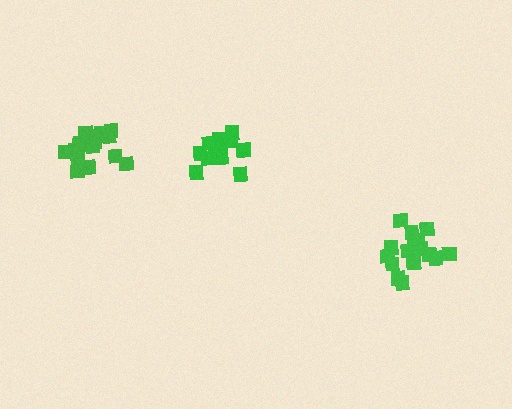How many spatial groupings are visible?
There are 3 spatial groupings.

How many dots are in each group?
Group 1: 16 dots, Group 2: 16 dots, Group 3: 14 dots (46 total).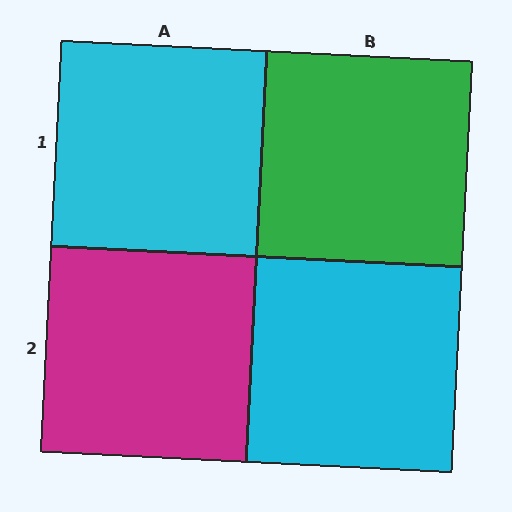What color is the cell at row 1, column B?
Green.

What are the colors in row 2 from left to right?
Magenta, cyan.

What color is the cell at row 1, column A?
Cyan.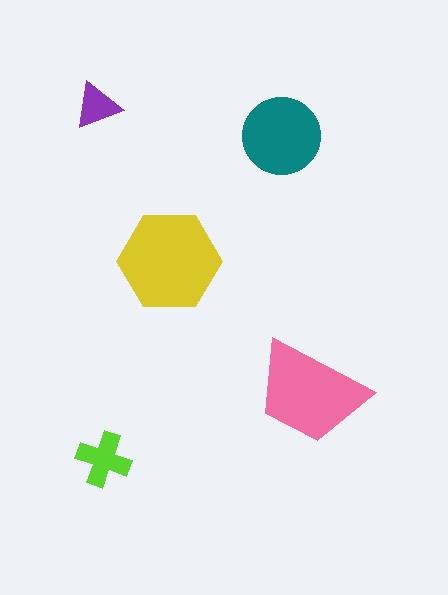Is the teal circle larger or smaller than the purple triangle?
Larger.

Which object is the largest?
The yellow hexagon.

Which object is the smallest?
The purple triangle.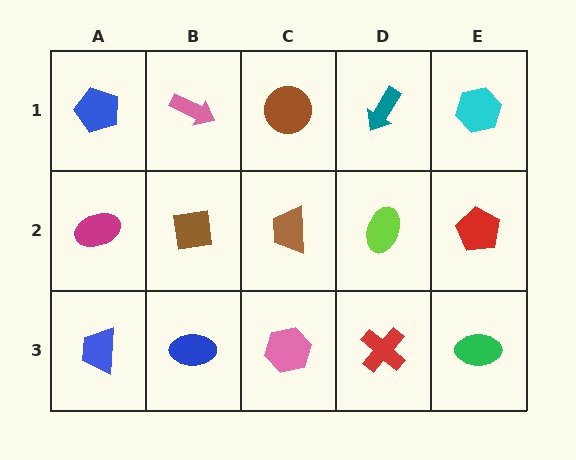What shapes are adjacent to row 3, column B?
A brown square (row 2, column B), a blue trapezoid (row 3, column A), a pink hexagon (row 3, column C).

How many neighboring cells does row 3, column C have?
3.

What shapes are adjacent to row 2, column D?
A teal arrow (row 1, column D), a red cross (row 3, column D), a brown trapezoid (row 2, column C), a red pentagon (row 2, column E).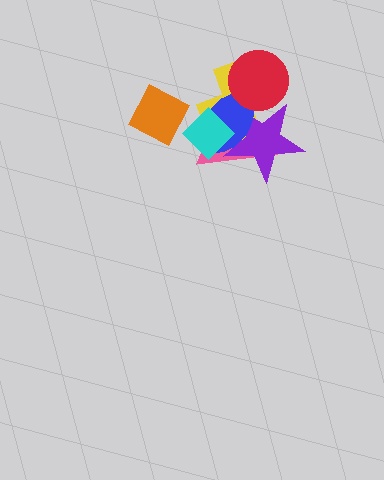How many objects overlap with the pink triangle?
5 objects overlap with the pink triangle.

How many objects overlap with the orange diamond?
0 objects overlap with the orange diamond.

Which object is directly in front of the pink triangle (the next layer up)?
The yellow cross is directly in front of the pink triangle.